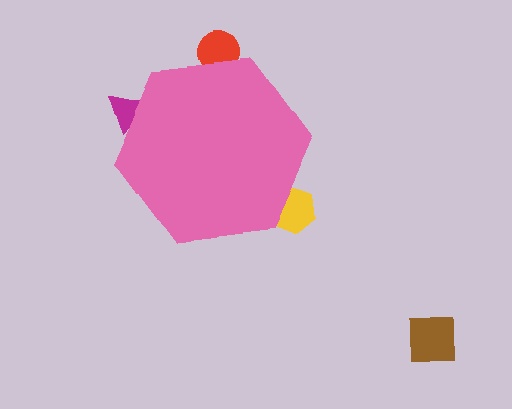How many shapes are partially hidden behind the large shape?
3 shapes are partially hidden.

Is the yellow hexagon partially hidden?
Yes, the yellow hexagon is partially hidden behind the pink hexagon.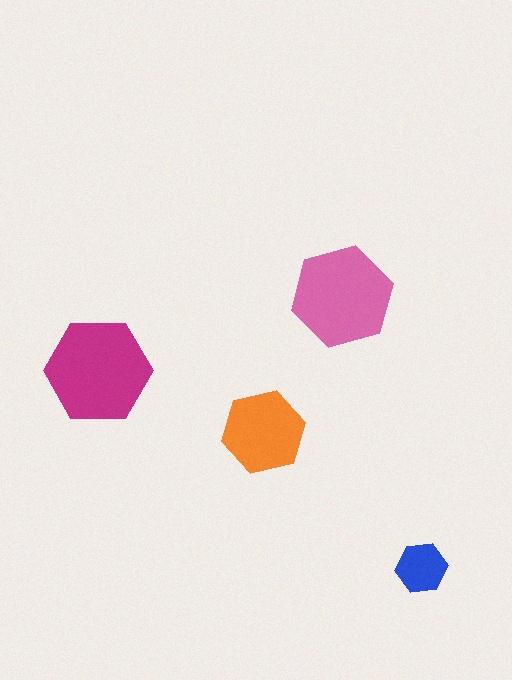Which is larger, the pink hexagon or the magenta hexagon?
The magenta one.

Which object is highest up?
The pink hexagon is topmost.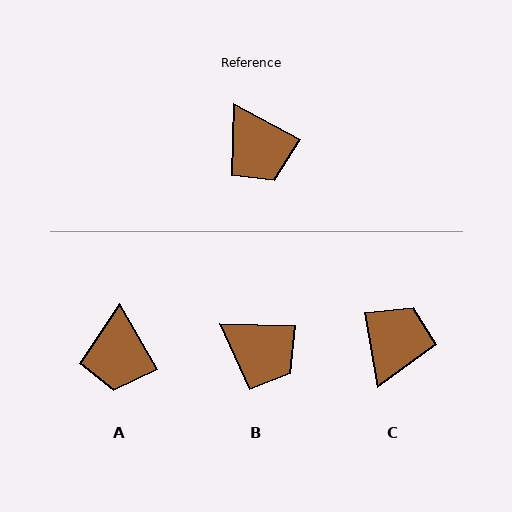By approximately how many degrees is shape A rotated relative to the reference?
Approximately 32 degrees clockwise.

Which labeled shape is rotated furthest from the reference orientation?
C, about 128 degrees away.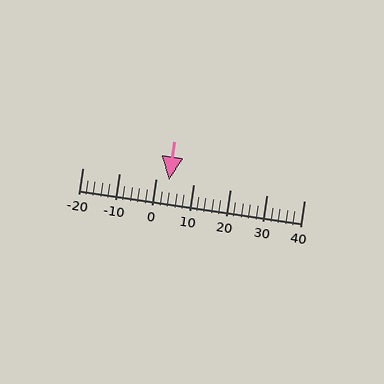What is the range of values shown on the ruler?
The ruler shows values from -20 to 40.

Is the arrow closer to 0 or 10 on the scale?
The arrow is closer to 0.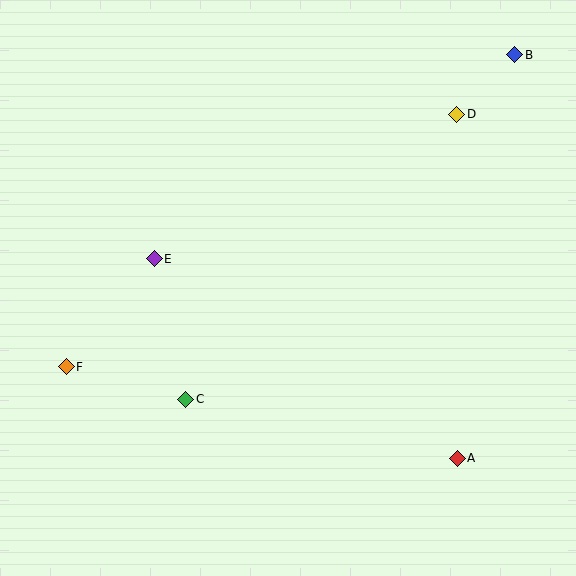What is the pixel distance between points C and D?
The distance between C and D is 393 pixels.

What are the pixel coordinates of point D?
Point D is at (456, 114).